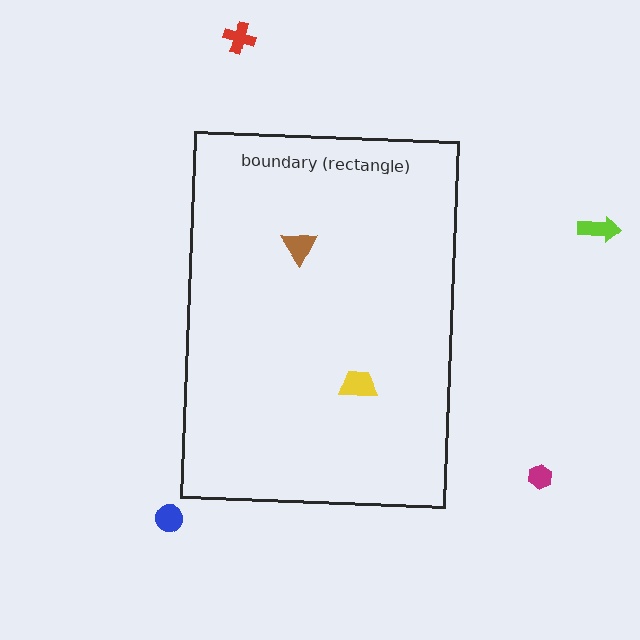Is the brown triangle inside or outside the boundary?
Inside.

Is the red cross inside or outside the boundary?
Outside.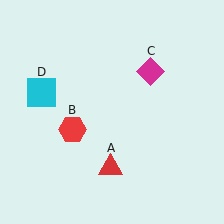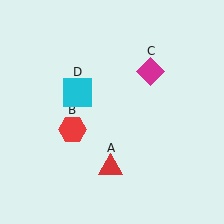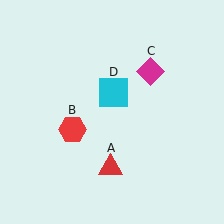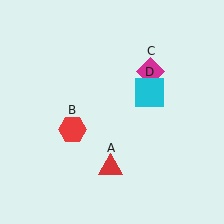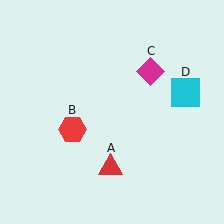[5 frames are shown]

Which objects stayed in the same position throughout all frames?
Red triangle (object A) and red hexagon (object B) and magenta diamond (object C) remained stationary.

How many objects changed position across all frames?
1 object changed position: cyan square (object D).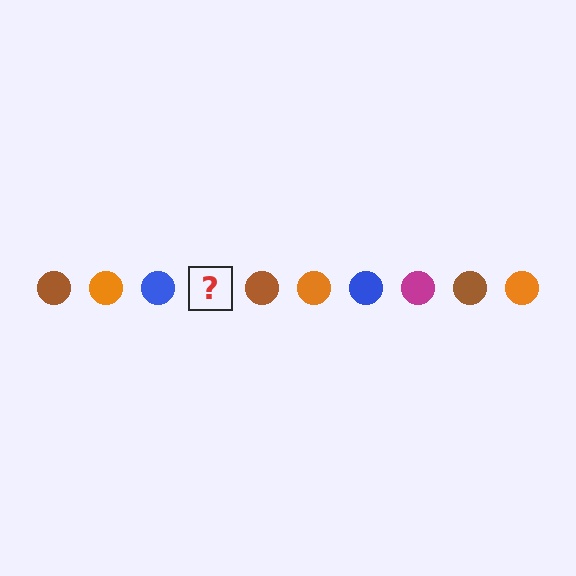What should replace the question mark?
The question mark should be replaced with a magenta circle.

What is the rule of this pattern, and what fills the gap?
The rule is that the pattern cycles through brown, orange, blue, magenta circles. The gap should be filled with a magenta circle.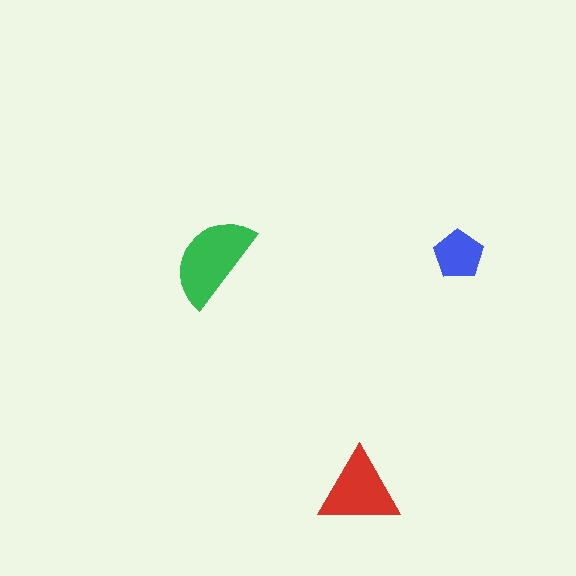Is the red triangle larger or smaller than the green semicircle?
Smaller.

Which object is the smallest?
The blue pentagon.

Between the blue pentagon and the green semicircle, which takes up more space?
The green semicircle.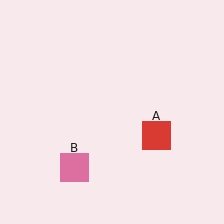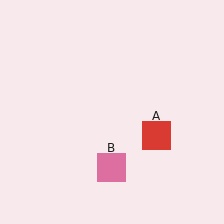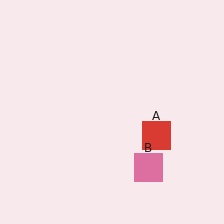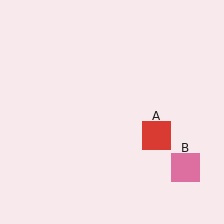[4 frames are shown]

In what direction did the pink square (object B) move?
The pink square (object B) moved right.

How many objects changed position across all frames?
1 object changed position: pink square (object B).